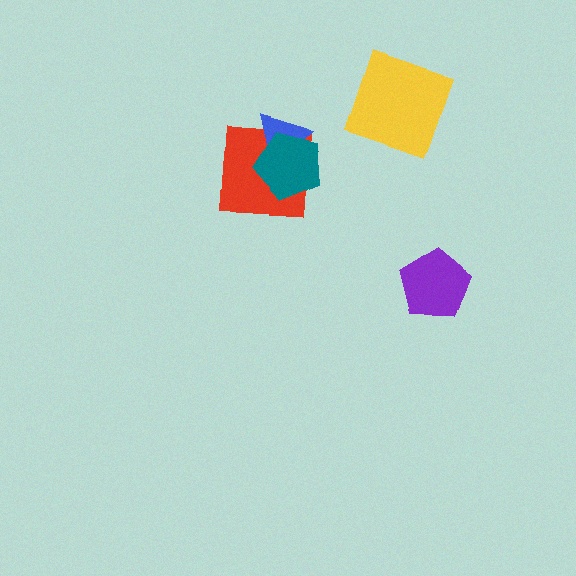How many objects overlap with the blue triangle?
2 objects overlap with the blue triangle.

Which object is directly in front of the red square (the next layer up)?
The blue triangle is directly in front of the red square.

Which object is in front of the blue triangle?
The teal pentagon is in front of the blue triangle.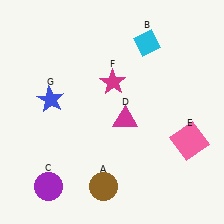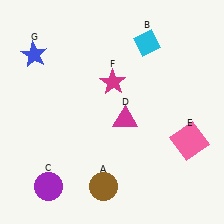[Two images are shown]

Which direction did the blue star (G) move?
The blue star (G) moved up.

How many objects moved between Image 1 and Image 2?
1 object moved between the two images.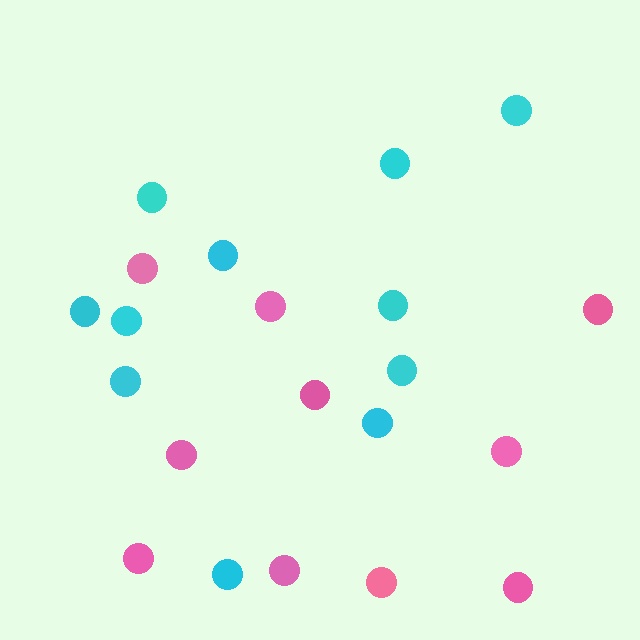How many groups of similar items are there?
There are 2 groups: one group of cyan circles (11) and one group of pink circles (10).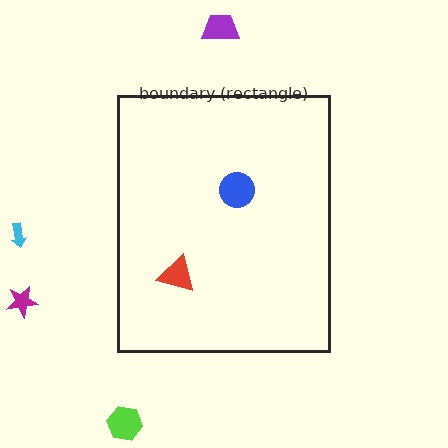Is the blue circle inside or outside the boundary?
Inside.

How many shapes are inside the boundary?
2 inside, 4 outside.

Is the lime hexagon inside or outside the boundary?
Outside.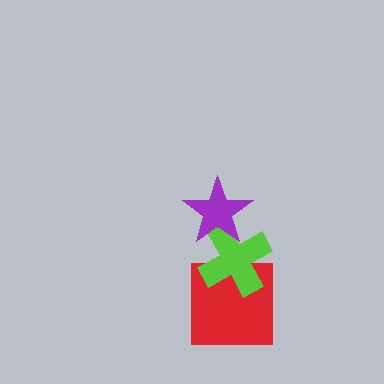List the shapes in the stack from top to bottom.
From top to bottom: the purple star, the lime cross, the red square.